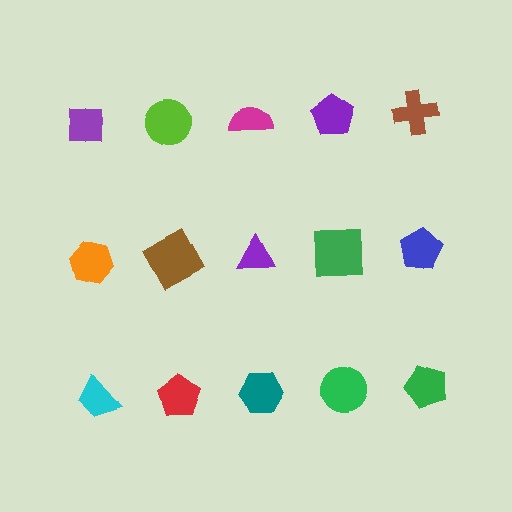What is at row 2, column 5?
A blue pentagon.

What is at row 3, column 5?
A green pentagon.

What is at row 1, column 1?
A purple square.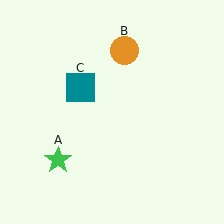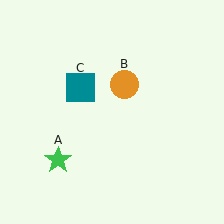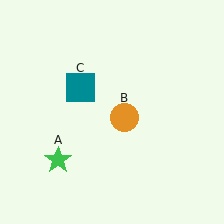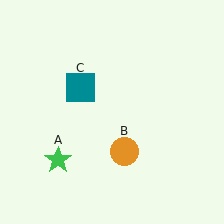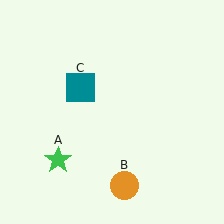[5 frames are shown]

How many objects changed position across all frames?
1 object changed position: orange circle (object B).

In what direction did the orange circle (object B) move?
The orange circle (object B) moved down.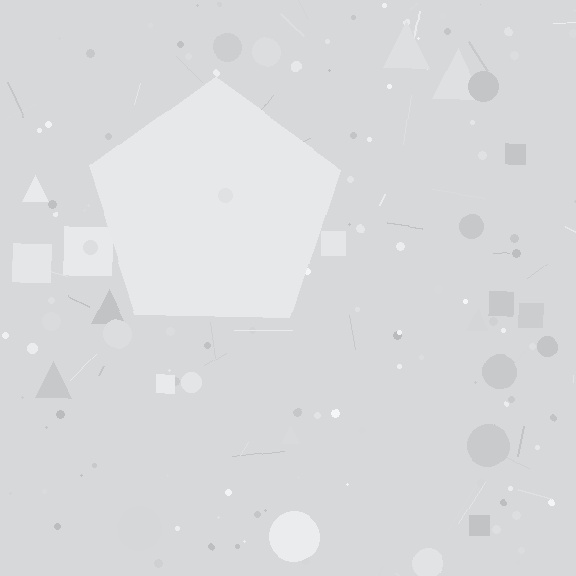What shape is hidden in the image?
A pentagon is hidden in the image.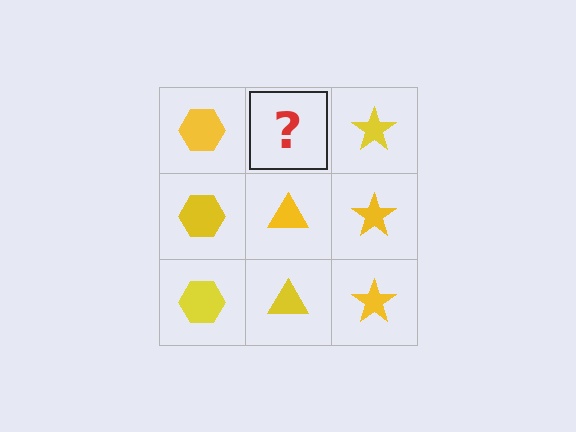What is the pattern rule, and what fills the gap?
The rule is that each column has a consistent shape. The gap should be filled with a yellow triangle.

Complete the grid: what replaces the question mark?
The question mark should be replaced with a yellow triangle.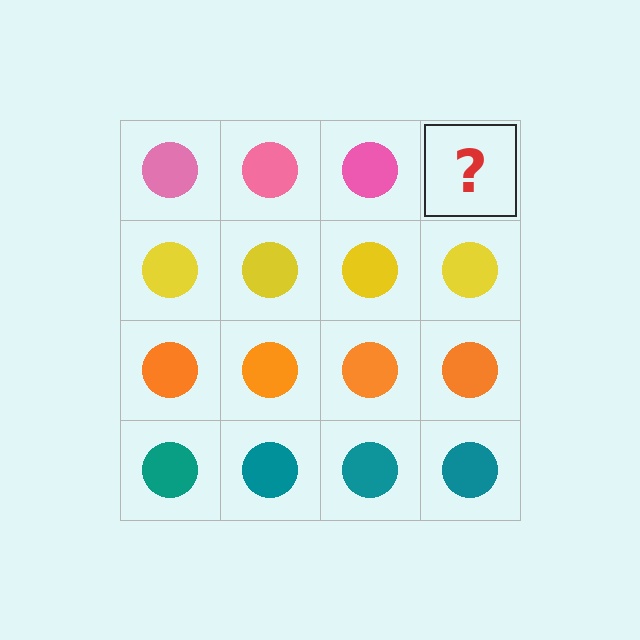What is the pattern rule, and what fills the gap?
The rule is that each row has a consistent color. The gap should be filled with a pink circle.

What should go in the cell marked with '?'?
The missing cell should contain a pink circle.